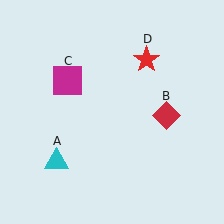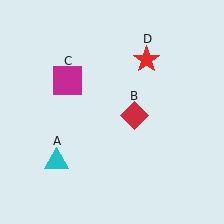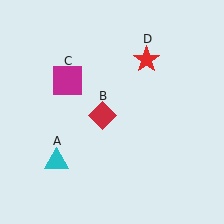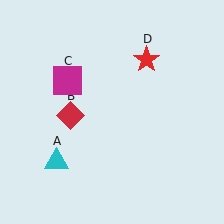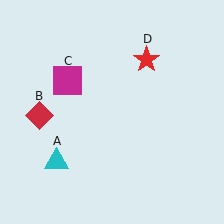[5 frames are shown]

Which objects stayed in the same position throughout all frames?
Cyan triangle (object A) and magenta square (object C) and red star (object D) remained stationary.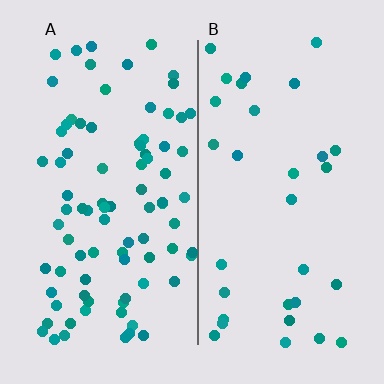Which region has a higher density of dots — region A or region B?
A (the left).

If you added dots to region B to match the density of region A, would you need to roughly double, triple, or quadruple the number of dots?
Approximately triple.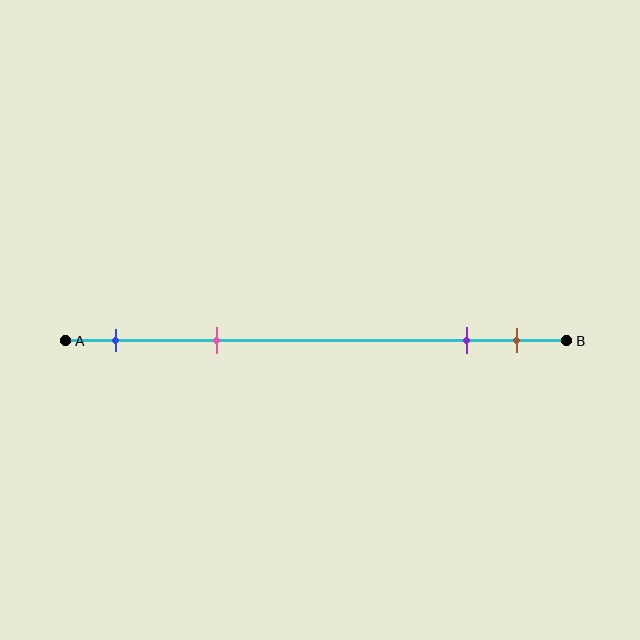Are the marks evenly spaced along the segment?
No, the marks are not evenly spaced.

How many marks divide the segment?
There are 4 marks dividing the segment.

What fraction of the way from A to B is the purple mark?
The purple mark is approximately 80% (0.8) of the way from A to B.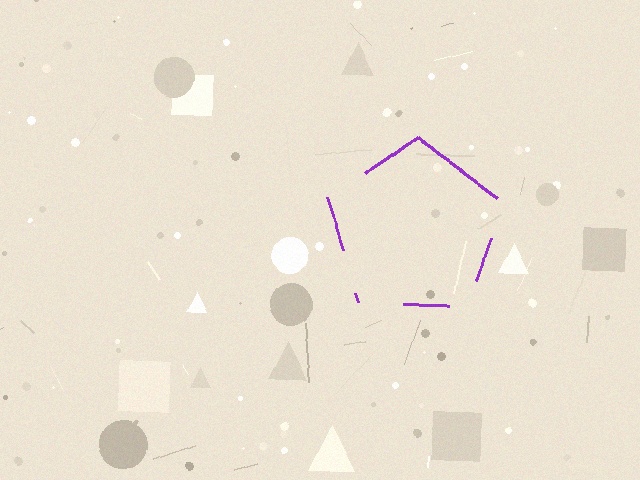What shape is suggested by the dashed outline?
The dashed outline suggests a pentagon.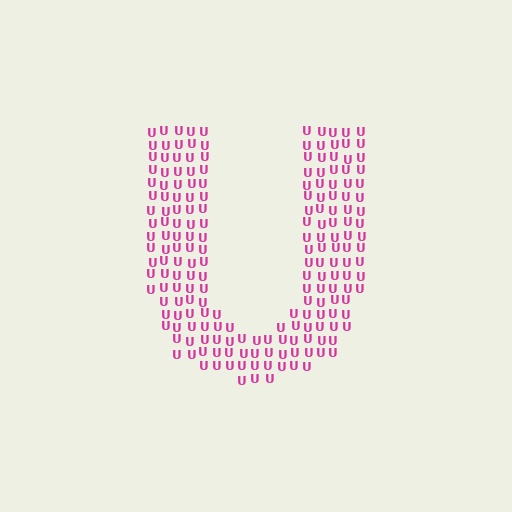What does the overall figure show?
The overall figure shows the letter U.